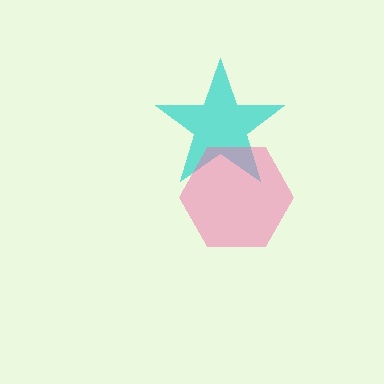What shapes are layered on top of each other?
The layered shapes are: a cyan star, a pink hexagon.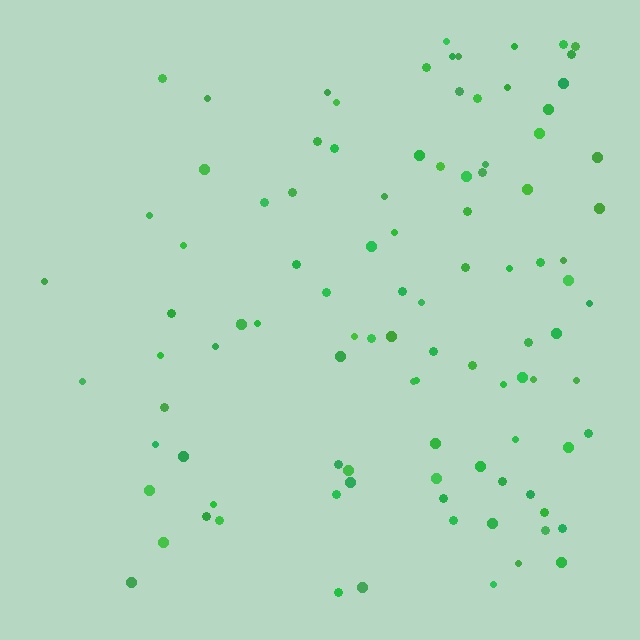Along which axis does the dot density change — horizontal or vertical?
Horizontal.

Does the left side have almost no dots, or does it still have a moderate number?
Still a moderate number, just noticeably fewer than the right.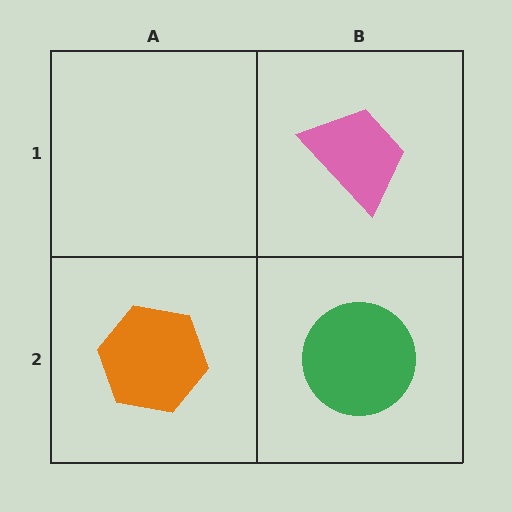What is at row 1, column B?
A pink trapezoid.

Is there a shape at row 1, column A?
No, that cell is empty.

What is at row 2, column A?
An orange hexagon.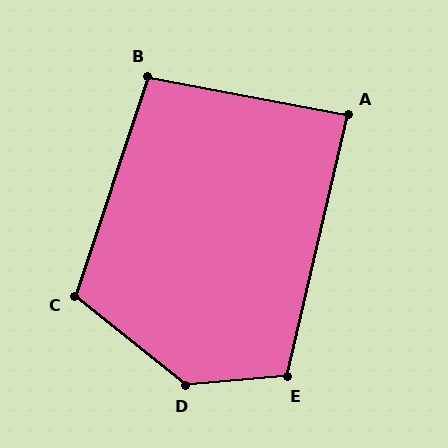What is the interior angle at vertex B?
Approximately 98 degrees (obtuse).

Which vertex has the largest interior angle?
D, at approximately 137 degrees.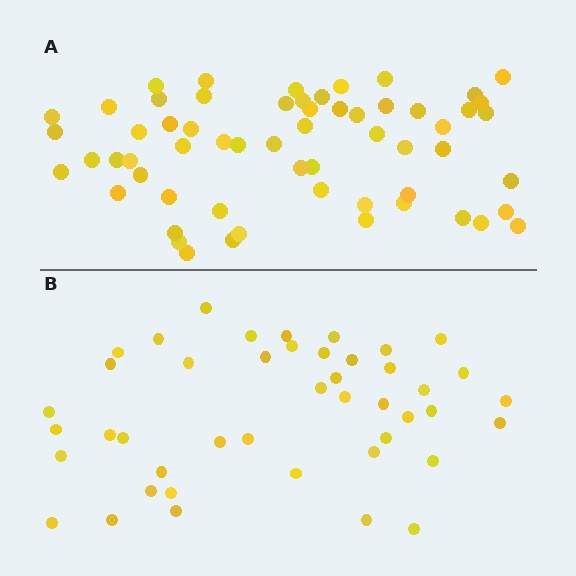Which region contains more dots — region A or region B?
Region A (the top region) has more dots.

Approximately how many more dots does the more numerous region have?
Region A has approximately 15 more dots than region B.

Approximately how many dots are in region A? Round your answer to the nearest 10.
About 60 dots.